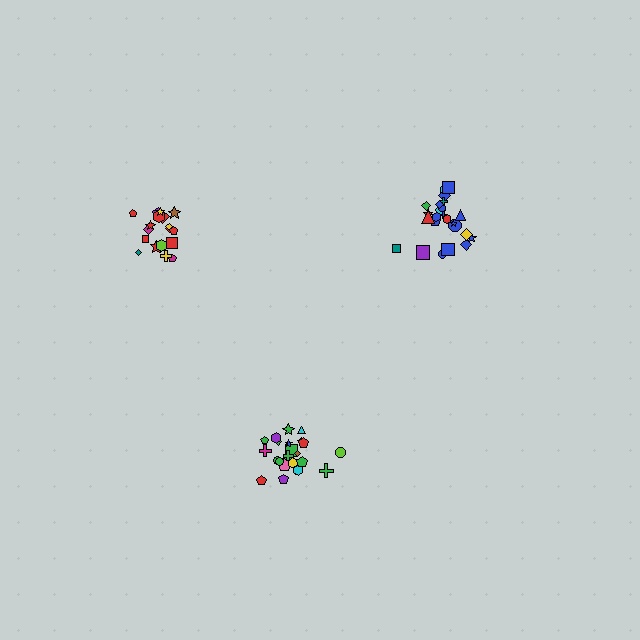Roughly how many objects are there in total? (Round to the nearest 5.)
Roughly 70 objects in total.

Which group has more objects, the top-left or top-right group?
The top-right group.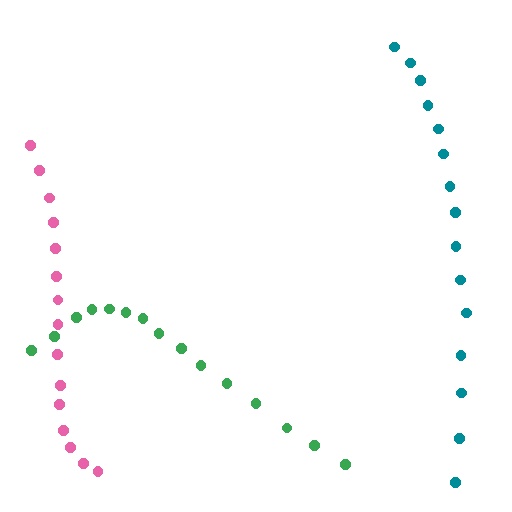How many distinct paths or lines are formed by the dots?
There are 3 distinct paths.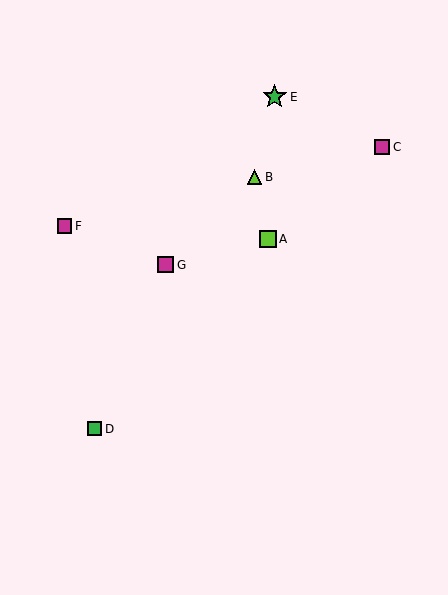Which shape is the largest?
The green star (labeled E) is the largest.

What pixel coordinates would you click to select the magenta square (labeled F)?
Click at (64, 226) to select the magenta square F.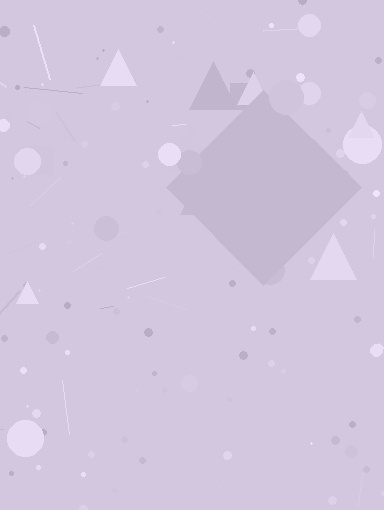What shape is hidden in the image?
A diamond is hidden in the image.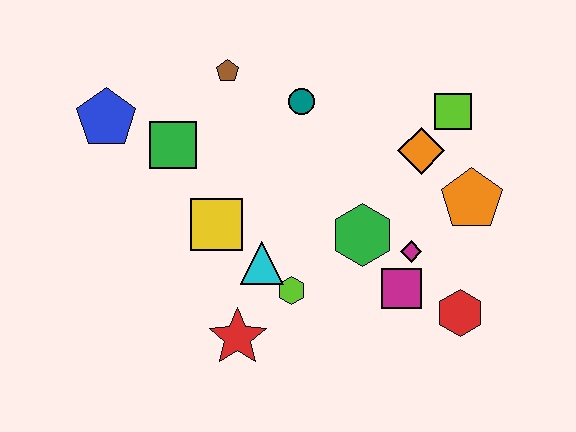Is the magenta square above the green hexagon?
No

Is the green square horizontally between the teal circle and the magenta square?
No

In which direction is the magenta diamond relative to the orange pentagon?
The magenta diamond is to the left of the orange pentagon.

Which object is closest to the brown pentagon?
The teal circle is closest to the brown pentagon.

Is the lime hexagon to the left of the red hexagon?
Yes